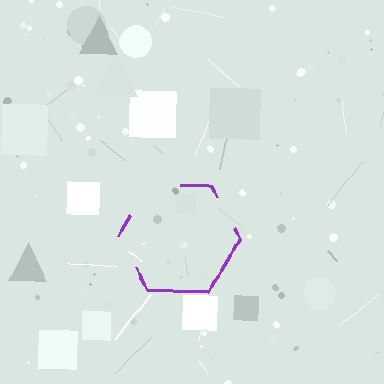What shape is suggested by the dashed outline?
The dashed outline suggests a hexagon.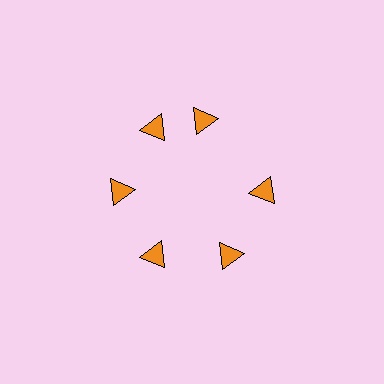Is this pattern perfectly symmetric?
No. The 6 orange triangles are arranged in a ring, but one element near the 1 o'clock position is rotated out of alignment along the ring, breaking the 6-fold rotational symmetry.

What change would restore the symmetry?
The symmetry would be restored by rotating it back into even spacing with its neighbors so that all 6 triangles sit at equal angles and equal distance from the center.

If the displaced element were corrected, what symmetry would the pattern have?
It would have 6-fold rotational symmetry — the pattern would map onto itself every 60 degrees.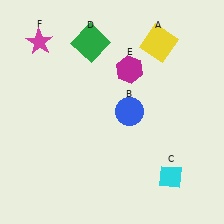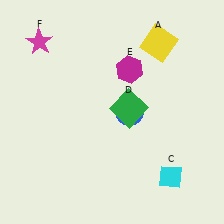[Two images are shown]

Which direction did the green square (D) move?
The green square (D) moved down.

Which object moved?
The green square (D) moved down.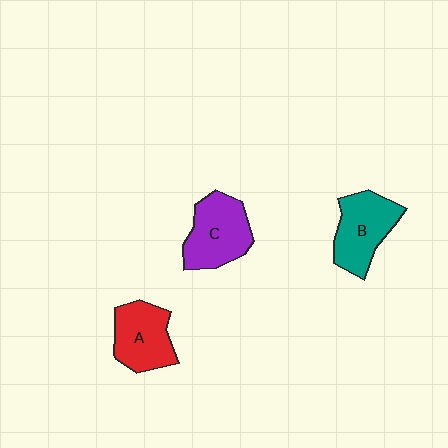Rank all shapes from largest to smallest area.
From largest to smallest: C (purple), B (teal), A (red).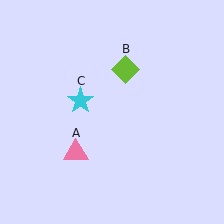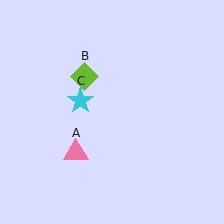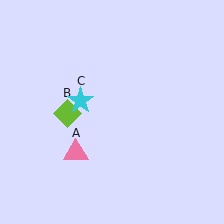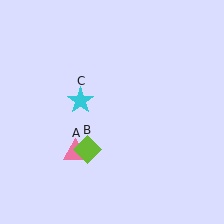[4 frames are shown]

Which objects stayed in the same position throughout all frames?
Pink triangle (object A) and cyan star (object C) remained stationary.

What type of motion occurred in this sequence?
The lime diamond (object B) rotated counterclockwise around the center of the scene.